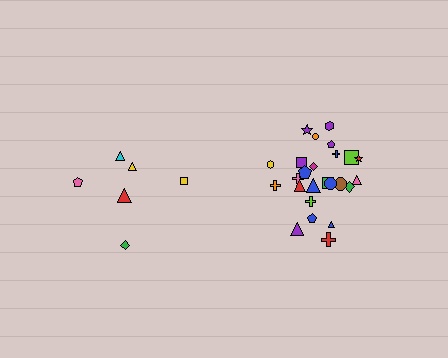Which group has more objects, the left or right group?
The right group.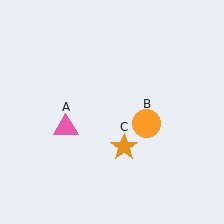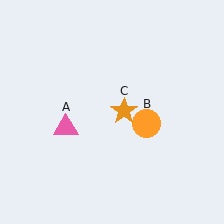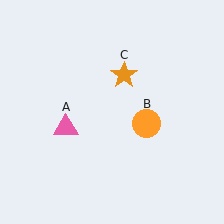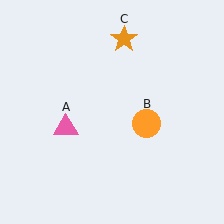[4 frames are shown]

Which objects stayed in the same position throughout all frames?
Pink triangle (object A) and orange circle (object B) remained stationary.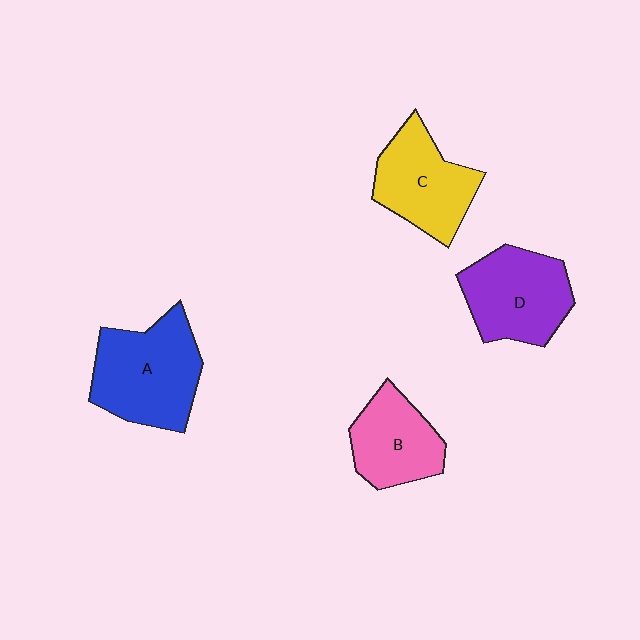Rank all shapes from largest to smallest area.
From largest to smallest: A (blue), D (purple), C (yellow), B (pink).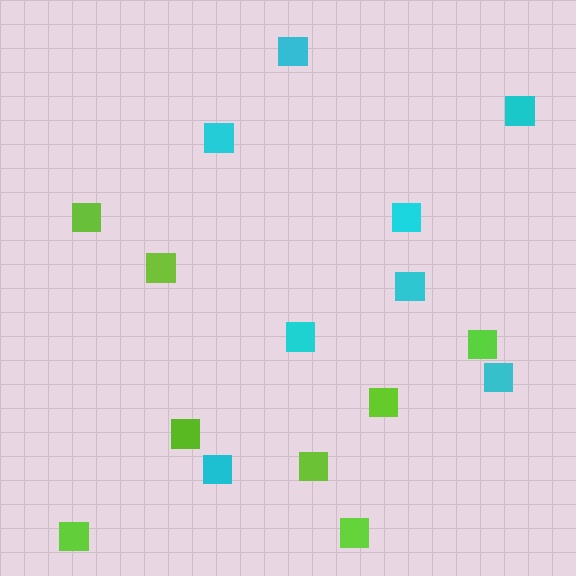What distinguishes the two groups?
There are 2 groups: one group of lime squares (8) and one group of cyan squares (8).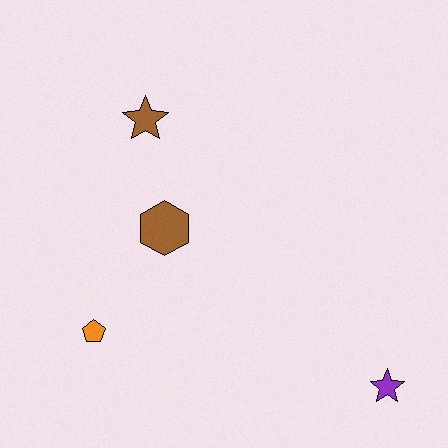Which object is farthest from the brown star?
The purple star is farthest from the brown star.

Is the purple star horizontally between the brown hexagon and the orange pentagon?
No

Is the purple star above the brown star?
No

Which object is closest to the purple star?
The brown hexagon is closest to the purple star.